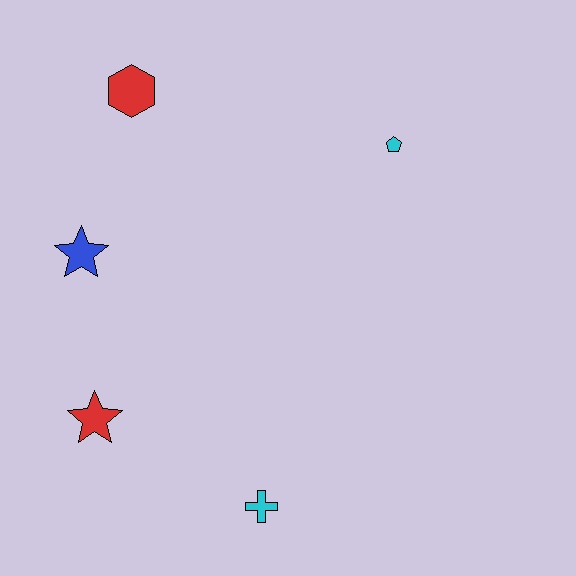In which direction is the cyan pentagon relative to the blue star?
The cyan pentagon is to the right of the blue star.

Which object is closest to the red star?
The blue star is closest to the red star.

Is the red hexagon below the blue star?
No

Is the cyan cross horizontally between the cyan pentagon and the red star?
Yes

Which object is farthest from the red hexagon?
The cyan cross is farthest from the red hexagon.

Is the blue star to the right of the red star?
No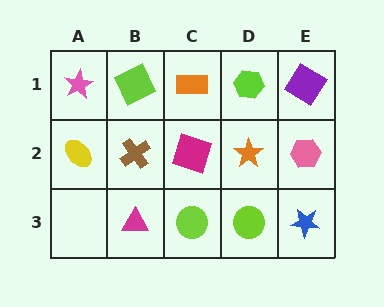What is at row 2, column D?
An orange star.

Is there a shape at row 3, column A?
No, that cell is empty.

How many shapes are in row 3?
4 shapes.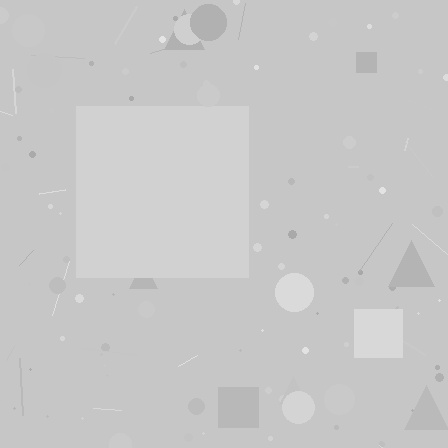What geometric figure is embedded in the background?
A square is embedded in the background.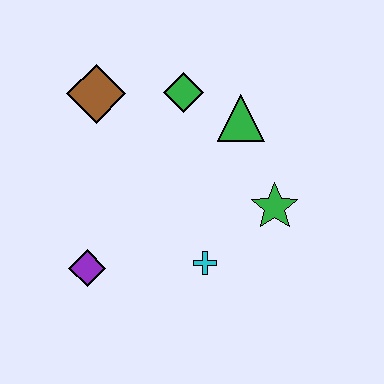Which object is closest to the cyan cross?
The green star is closest to the cyan cross.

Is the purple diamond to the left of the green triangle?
Yes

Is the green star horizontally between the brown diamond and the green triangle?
No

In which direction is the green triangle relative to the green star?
The green triangle is above the green star.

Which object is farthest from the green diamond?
The purple diamond is farthest from the green diamond.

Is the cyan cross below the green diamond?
Yes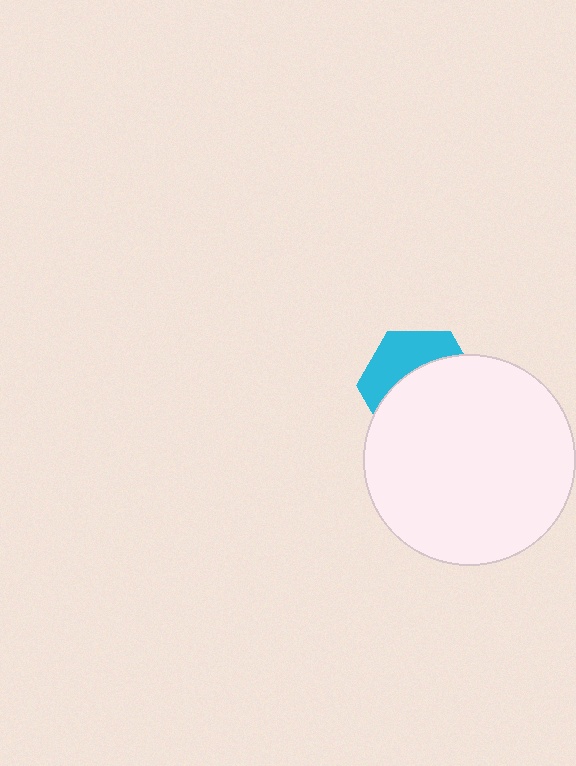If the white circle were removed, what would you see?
You would see the complete cyan hexagon.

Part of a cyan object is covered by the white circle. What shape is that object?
It is a hexagon.